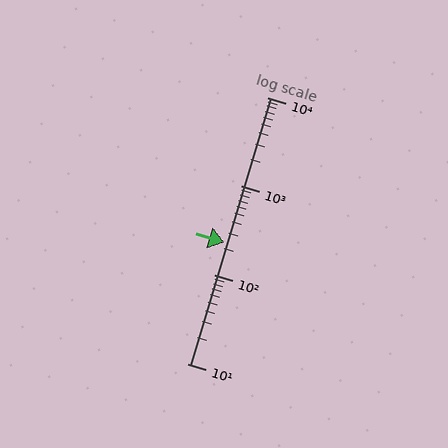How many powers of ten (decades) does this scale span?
The scale spans 3 decades, from 10 to 10000.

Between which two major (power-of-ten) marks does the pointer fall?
The pointer is between 100 and 1000.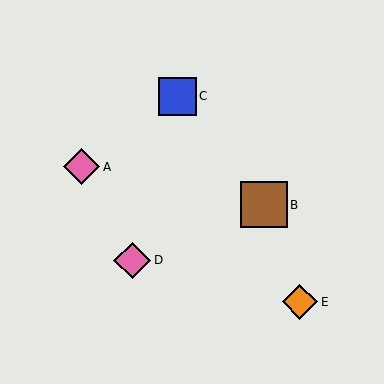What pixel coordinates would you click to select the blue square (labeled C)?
Click at (177, 96) to select the blue square C.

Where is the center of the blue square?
The center of the blue square is at (177, 96).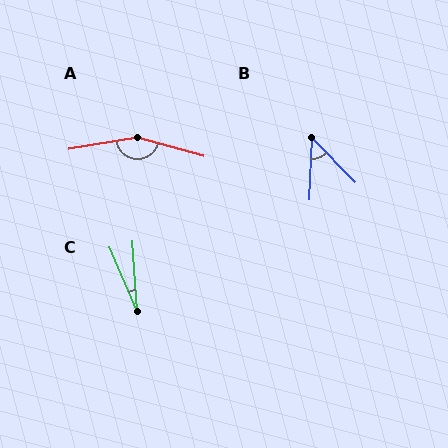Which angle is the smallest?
C, at approximately 19 degrees.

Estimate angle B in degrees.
Approximately 47 degrees.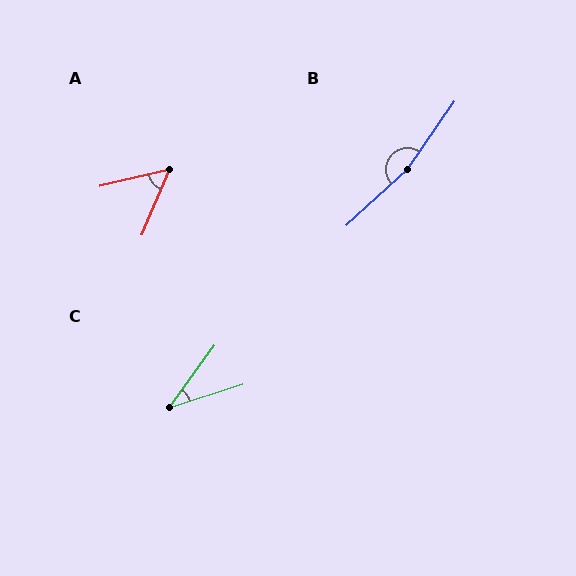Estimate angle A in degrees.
Approximately 54 degrees.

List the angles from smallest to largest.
C (37°), A (54°), B (167°).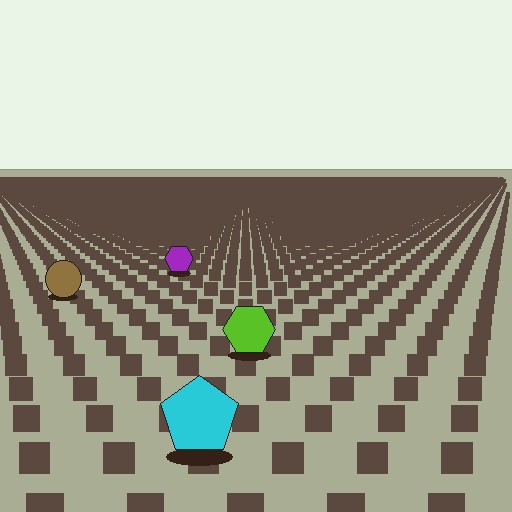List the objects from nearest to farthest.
From nearest to farthest: the cyan pentagon, the lime hexagon, the brown circle, the purple hexagon.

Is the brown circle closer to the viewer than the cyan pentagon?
No. The cyan pentagon is closer — you can tell from the texture gradient: the ground texture is coarser near it.